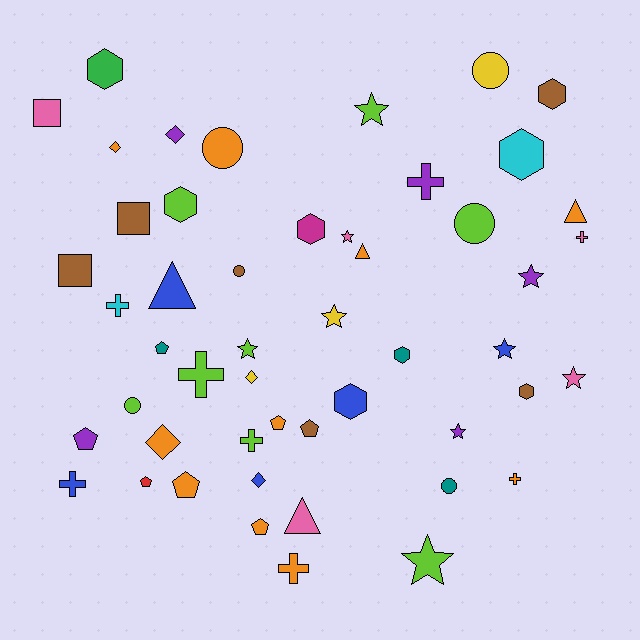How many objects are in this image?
There are 50 objects.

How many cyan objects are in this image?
There are 2 cyan objects.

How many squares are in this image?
There are 3 squares.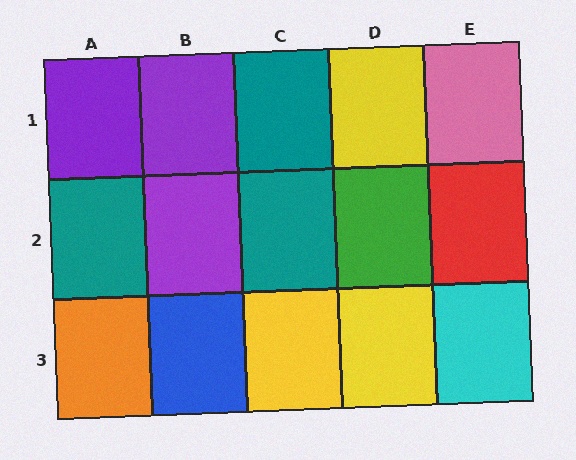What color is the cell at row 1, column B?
Purple.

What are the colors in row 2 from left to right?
Teal, purple, teal, green, red.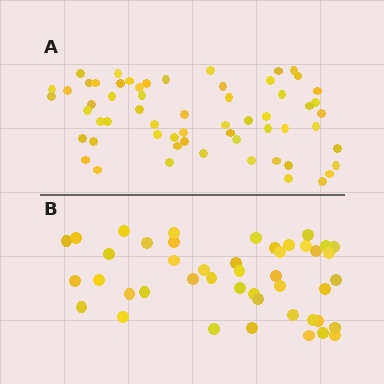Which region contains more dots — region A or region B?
Region A (the top region) has more dots.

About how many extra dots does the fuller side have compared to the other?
Region A has approximately 15 more dots than region B.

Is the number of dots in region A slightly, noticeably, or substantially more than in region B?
Region A has noticeably more, but not dramatically so. The ratio is roughly 1.3 to 1.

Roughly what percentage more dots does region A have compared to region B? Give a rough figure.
About 35% more.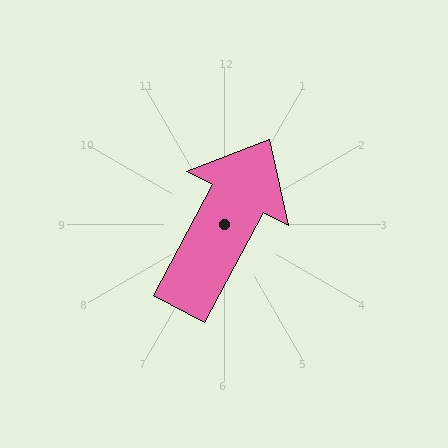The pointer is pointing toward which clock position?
Roughly 1 o'clock.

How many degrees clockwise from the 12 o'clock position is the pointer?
Approximately 28 degrees.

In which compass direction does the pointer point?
Northeast.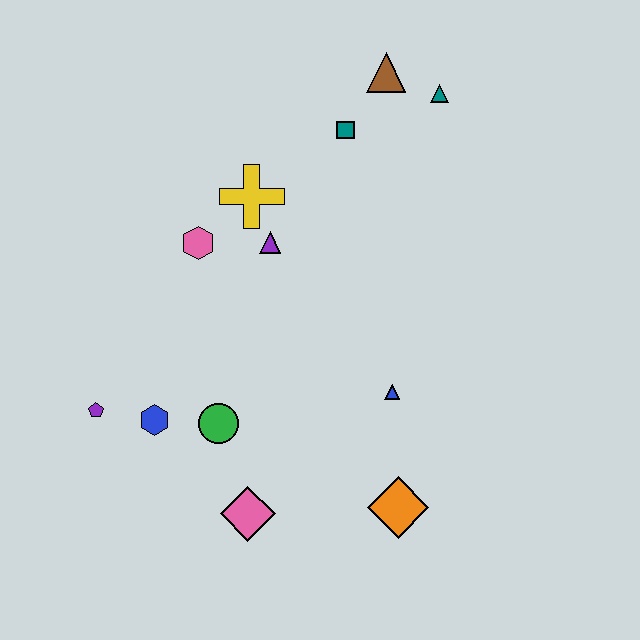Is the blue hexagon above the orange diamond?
Yes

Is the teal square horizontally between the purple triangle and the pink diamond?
No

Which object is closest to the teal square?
The brown triangle is closest to the teal square.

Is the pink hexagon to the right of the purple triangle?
No